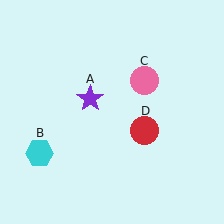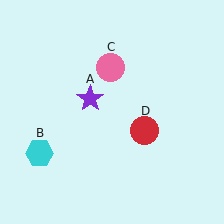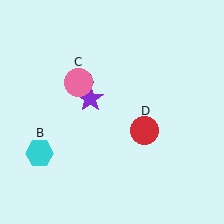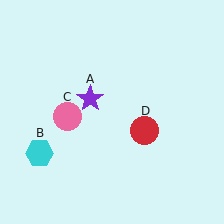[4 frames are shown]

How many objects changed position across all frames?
1 object changed position: pink circle (object C).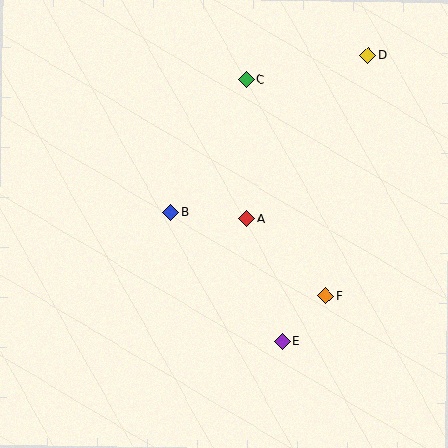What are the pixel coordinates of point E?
Point E is at (283, 341).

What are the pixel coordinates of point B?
Point B is at (171, 213).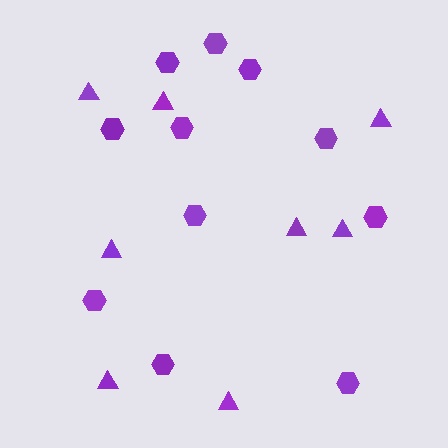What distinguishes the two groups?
There are 2 groups: one group of triangles (8) and one group of hexagons (11).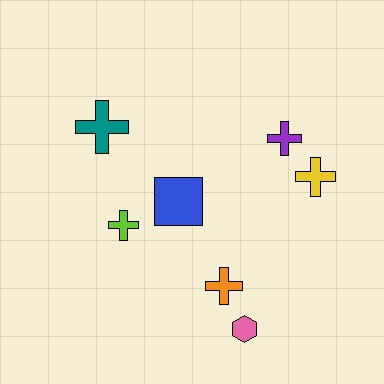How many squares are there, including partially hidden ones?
There is 1 square.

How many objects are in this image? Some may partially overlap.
There are 7 objects.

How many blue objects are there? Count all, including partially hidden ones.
There is 1 blue object.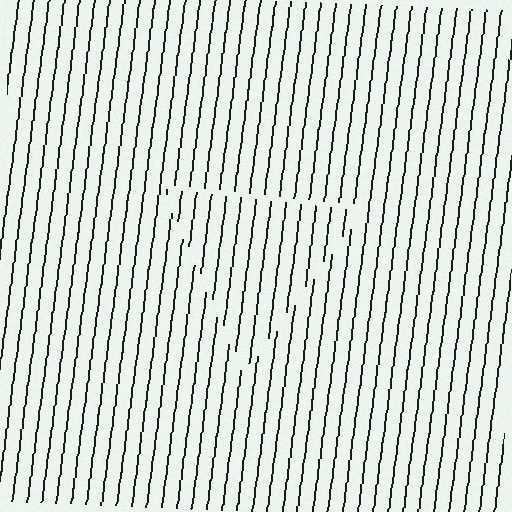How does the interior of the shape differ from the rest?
The interior of the shape contains the same grating, shifted by half a period — the contour is defined by the phase discontinuity where line-ends from the inner and outer gratings abut.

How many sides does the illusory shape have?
3 sides — the line-ends trace a triangle.